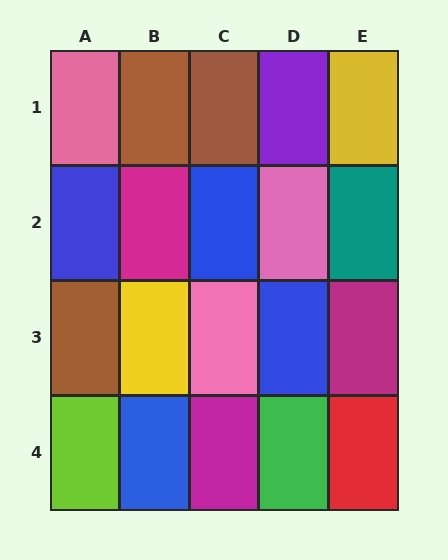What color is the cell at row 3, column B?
Yellow.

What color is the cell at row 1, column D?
Purple.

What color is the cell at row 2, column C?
Blue.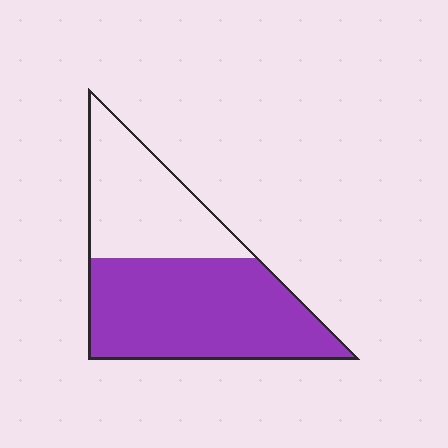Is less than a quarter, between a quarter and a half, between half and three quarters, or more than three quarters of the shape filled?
Between half and three quarters.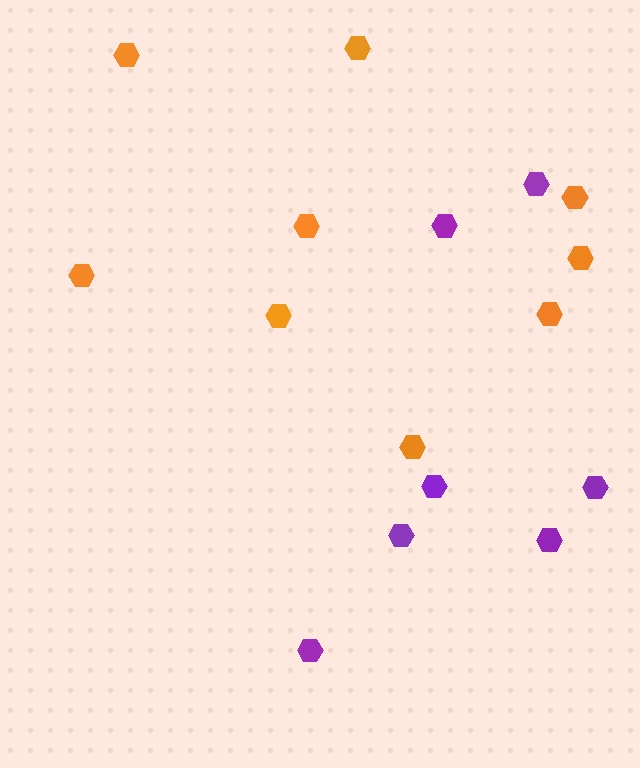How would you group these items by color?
There are 2 groups: one group of orange hexagons (9) and one group of purple hexagons (7).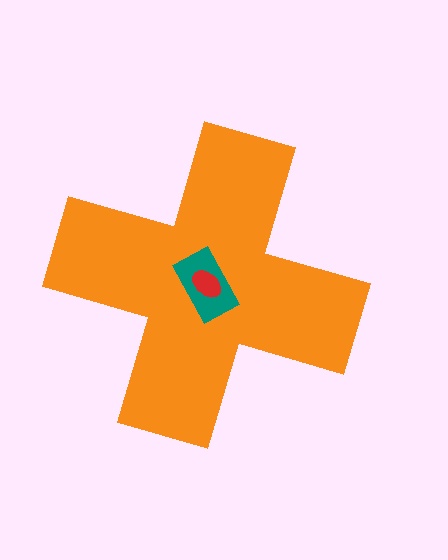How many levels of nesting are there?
3.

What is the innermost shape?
The red ellipse.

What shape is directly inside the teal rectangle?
The red ellipse.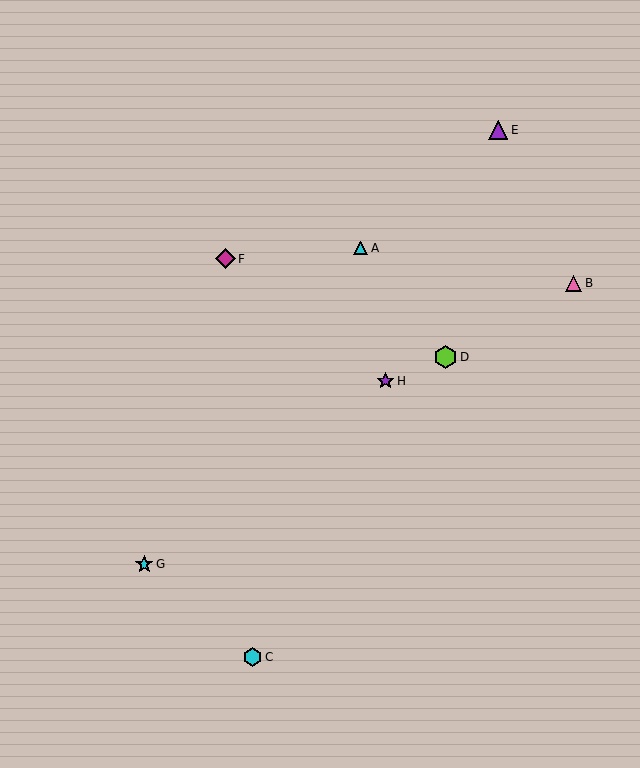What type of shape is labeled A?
Shape A is a cyan triangle.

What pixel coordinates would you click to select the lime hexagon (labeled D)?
Click at (445, 357) to select the lime hexagon D.